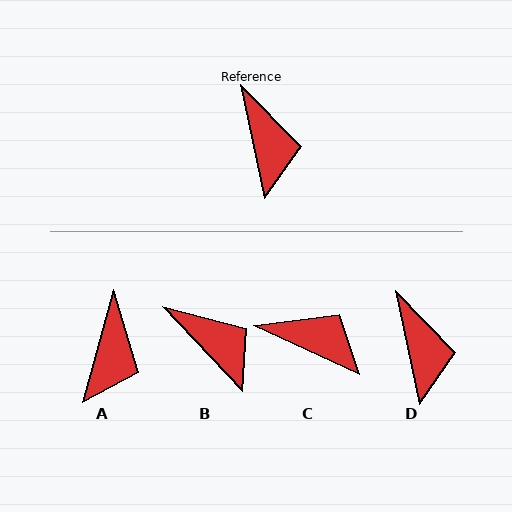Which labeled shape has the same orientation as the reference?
D.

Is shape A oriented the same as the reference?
No, it is off by about 27 degrees.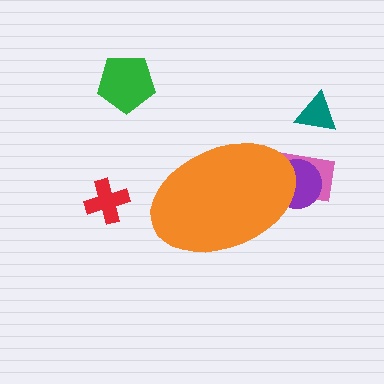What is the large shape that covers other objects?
An orange ellipse.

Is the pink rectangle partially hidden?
Yes, the pink rectangle is partially hidden behind the orange ellipse.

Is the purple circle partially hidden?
Yes, the purple circle is partially hidden behind the orange ellipse.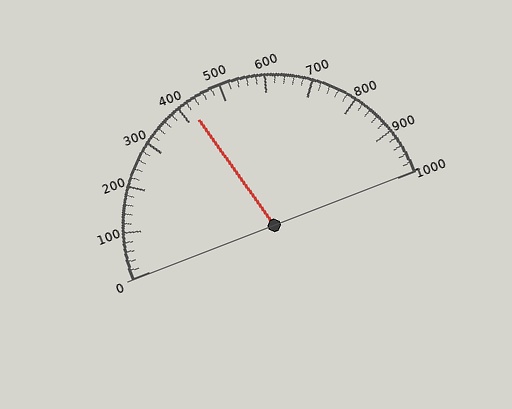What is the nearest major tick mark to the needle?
The nearest major tick mark is 400.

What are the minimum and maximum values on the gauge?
The gauge ranges from 0 to 1000.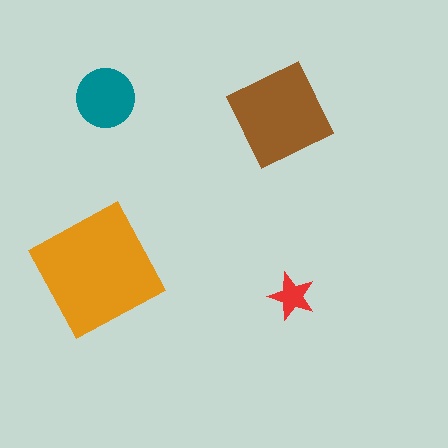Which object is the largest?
The orange square.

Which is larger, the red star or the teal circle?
The teal circle.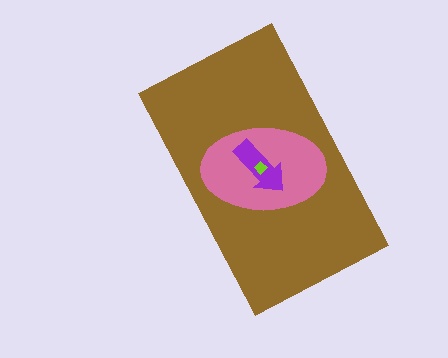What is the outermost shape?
The brown rectangle.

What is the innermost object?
The lime diamond.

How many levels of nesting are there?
4.